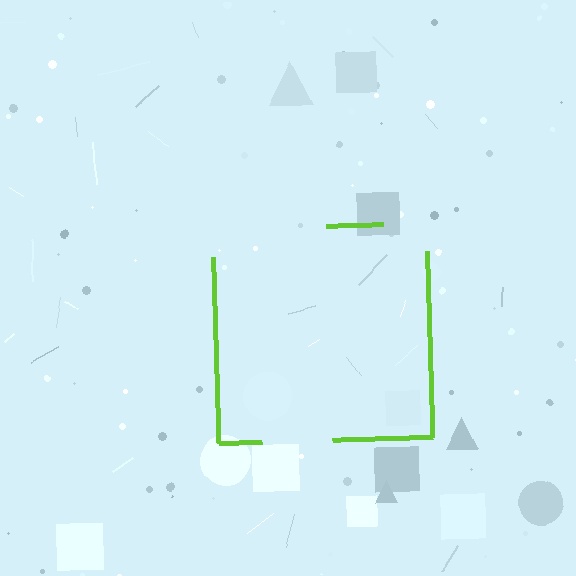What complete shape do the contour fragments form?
The contour fragments form a square.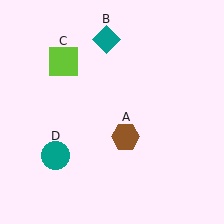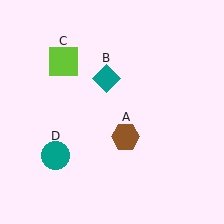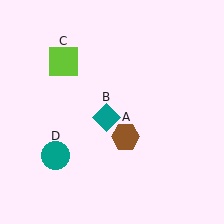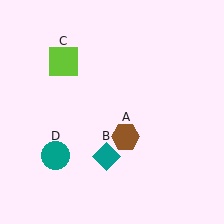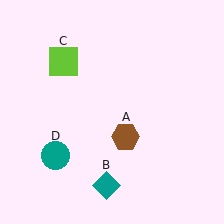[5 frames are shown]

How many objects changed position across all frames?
1 object changed position: teal diamond (object B).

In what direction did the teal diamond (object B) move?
The teal diamond (object B) moved down.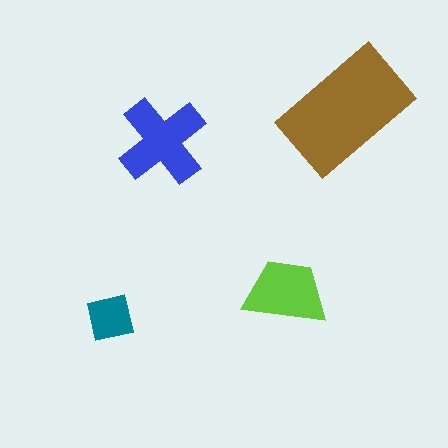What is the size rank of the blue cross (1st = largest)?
2nd.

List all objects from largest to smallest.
The brown rectangle, the blue cross, the lime trapezoid, the teal square.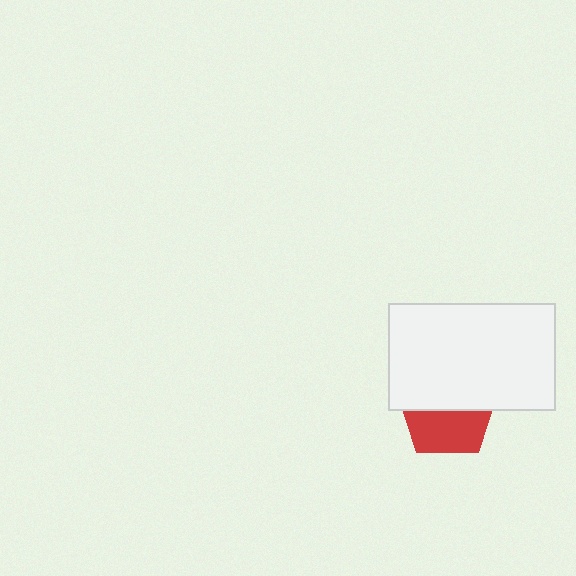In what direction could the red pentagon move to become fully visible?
The red pentagon could move down. That would shift it out from behind the white rectangle entirely.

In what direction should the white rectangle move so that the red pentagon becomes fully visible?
The white rectangle should move up. That is the shortest direction to clear the overlap and leave the red pentagon fully visible.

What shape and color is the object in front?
The object in front is a white rectangle.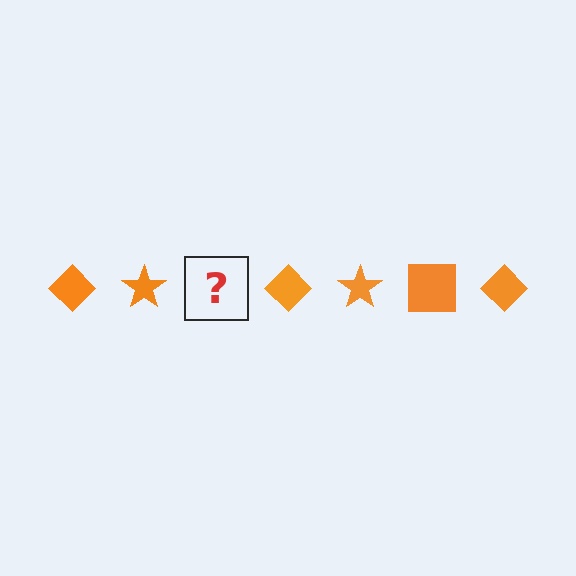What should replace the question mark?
The question mark should be replaced with an orange square.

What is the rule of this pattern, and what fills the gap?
The rule is that the pattern cycles through diamond, star, square shapes in orange. The gap should be filled with an orange square.